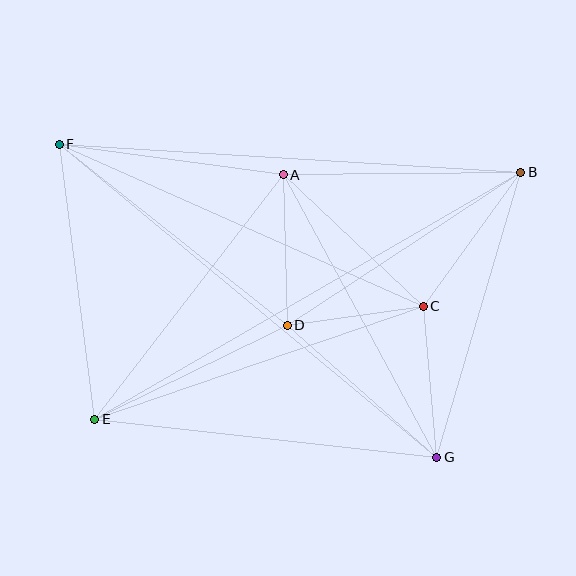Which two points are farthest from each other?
Points B and E are farthest from each other.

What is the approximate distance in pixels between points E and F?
The distance between E and F is approximately 277 pixels.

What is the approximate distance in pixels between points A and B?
The distance between A and B is approximately 238 pixels.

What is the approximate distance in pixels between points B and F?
The distance between B and F is approximately 462 pixels.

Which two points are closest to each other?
Points C and D are closest to each other.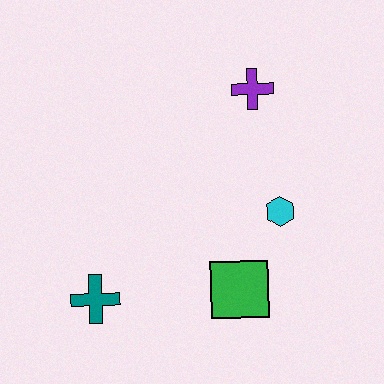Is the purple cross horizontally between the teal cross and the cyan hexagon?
Yes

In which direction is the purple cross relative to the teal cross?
The purple cross is above the teal cross.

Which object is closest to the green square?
The cyan hexagon is closest to the green square.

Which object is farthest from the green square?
The purple cross is farthest from the green square.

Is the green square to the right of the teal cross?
Yes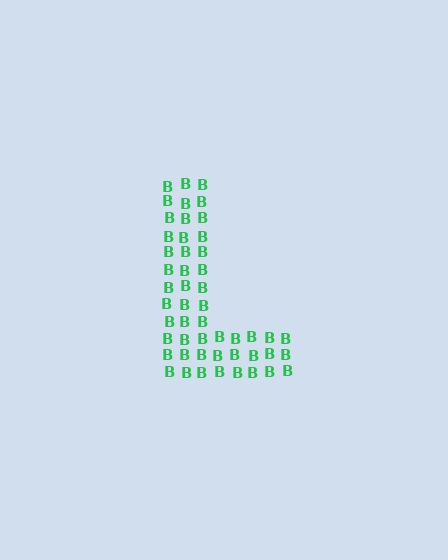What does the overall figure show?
The overall figure shows the letter L.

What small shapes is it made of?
It is made of small letter B's.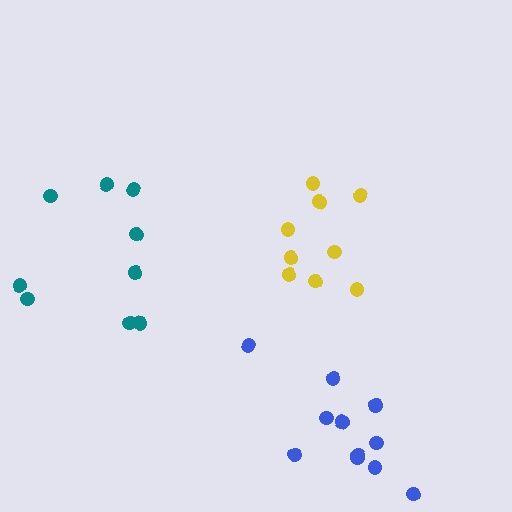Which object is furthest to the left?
The teal cluster is leftmost.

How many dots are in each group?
Group 1: 9 dots, Group 2: 9 dots, Group 3: 11 dots (29 total).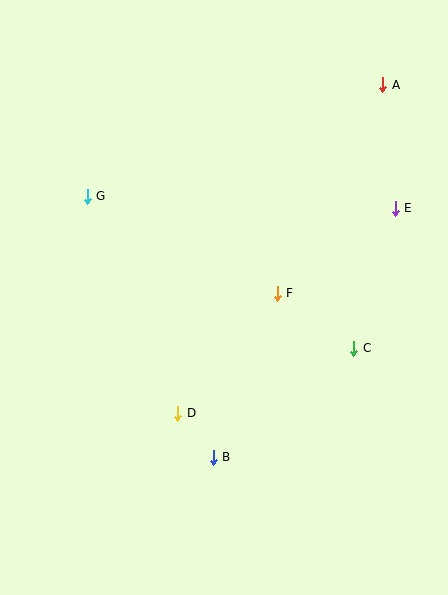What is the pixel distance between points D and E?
The distance between D and E is 299 pixels.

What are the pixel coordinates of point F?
Point F is at (277, 293).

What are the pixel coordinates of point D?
Point D is at (178, 413).